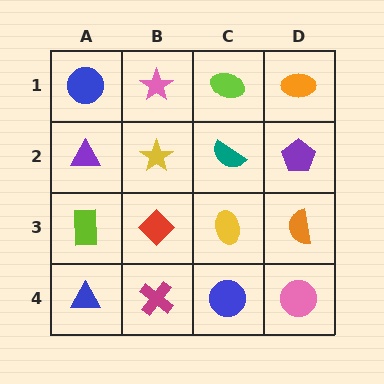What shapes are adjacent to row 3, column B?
A yellow star (row 2, column B), a magenta cross (row 4, column B), a lime rectangle (row 3, column A), a yellow ellipse (row 3, column C).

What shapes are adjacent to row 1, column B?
A yellow star (row 2, column B), a blue circle (row 1, column A), a lime ellipse (row 1, column C).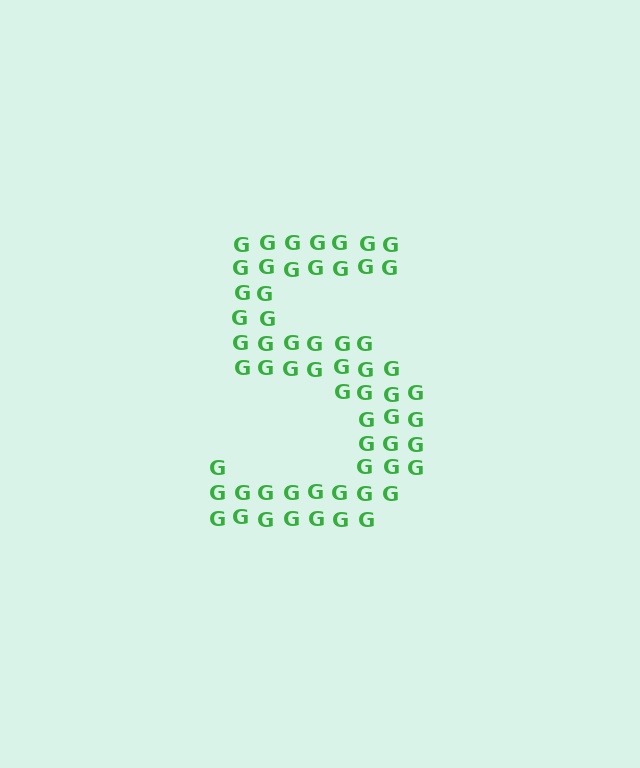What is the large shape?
The large shape is the digit 5.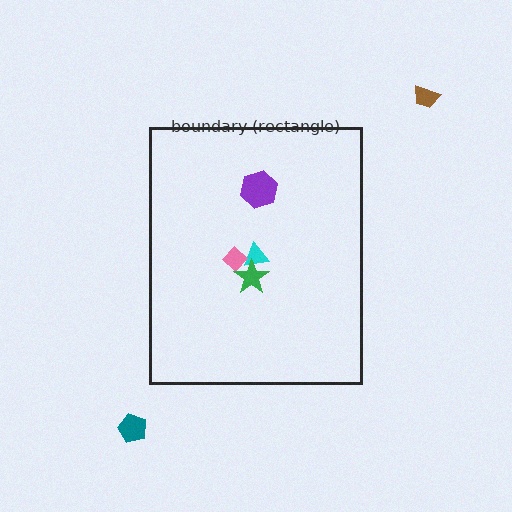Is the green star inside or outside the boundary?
Inside.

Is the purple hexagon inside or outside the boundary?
Inside.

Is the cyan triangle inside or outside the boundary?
Inside.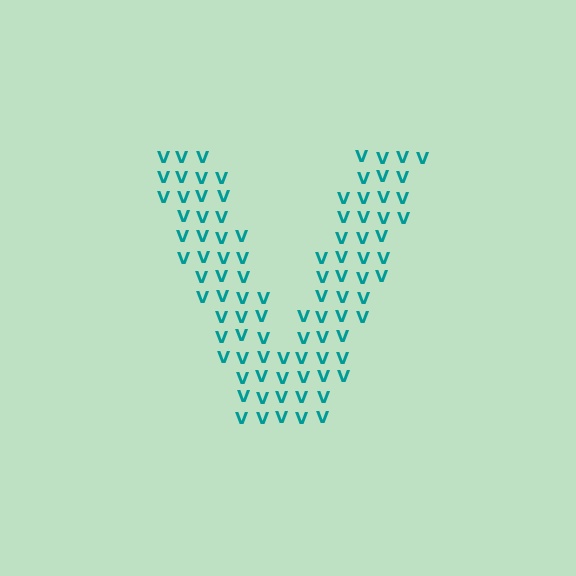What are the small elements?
The small elements are letter V's.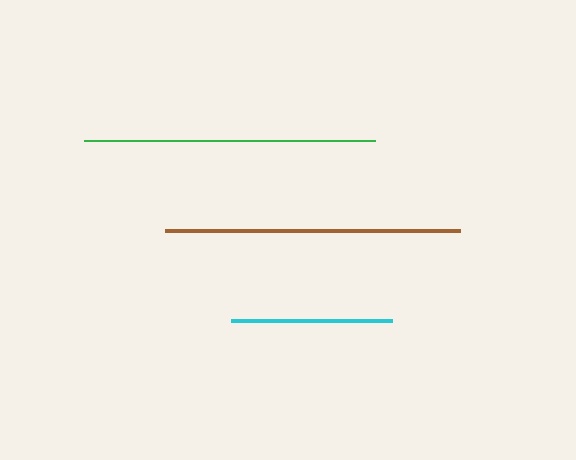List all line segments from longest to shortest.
From longest to shortest: brown, green, cyan.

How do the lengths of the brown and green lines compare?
The brown and green lines are approximately the same length.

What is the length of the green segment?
The green segment is approximately 291 pixels long.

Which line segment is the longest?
The brown line is the longest at approximately 295 pixels.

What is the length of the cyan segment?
The cyan segment is approximately 162 pixels long.